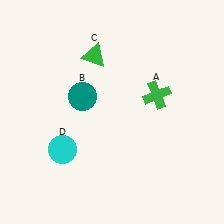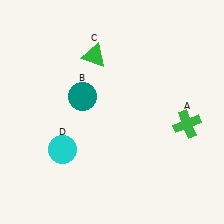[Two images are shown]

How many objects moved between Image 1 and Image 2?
1 object moved between the two images.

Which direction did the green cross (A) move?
The green cross (A) moved right.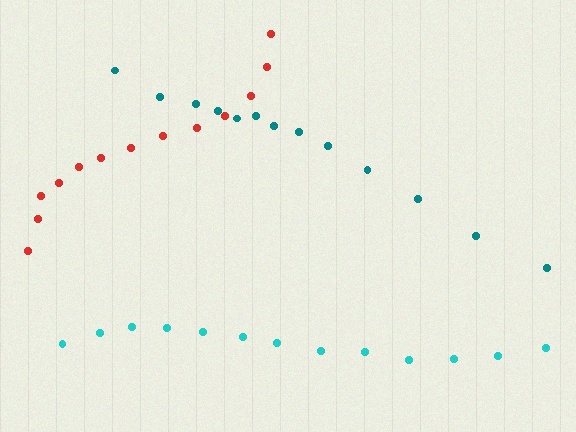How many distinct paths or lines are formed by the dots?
There are 3 distinct paths.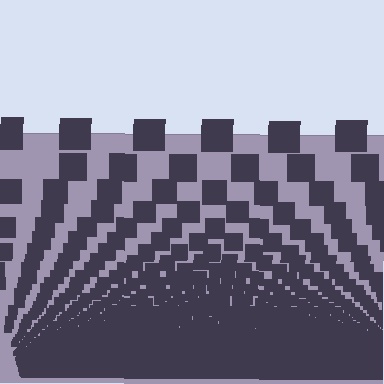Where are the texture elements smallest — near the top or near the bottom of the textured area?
Near the bottom.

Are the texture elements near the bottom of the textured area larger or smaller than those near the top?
Smaller. The gradient is inverted — elements near the bottom are smaller and denser.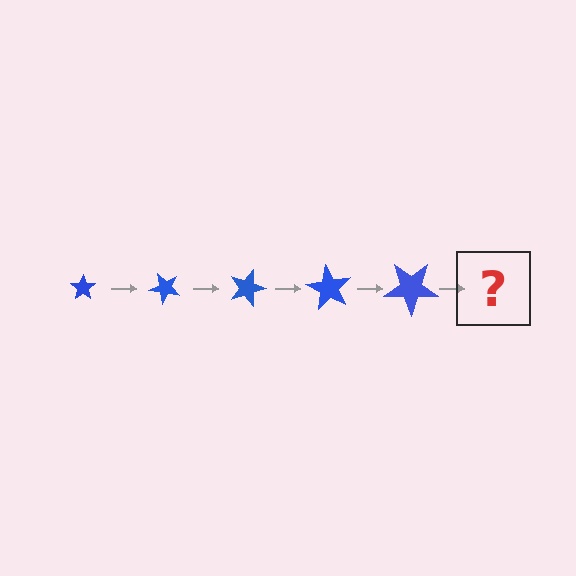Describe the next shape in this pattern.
It should be a star, larger than the previous one and rotated 225 degrees from the start.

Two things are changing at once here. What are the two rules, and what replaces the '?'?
The two rules are that the star grows larger each step and it rotates 45 degrees each step. The '?' should be a star, larger than the previous one and rotated 225 degrees from the start.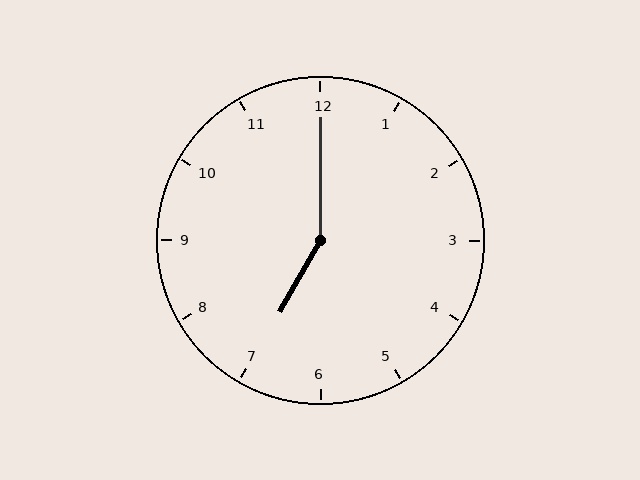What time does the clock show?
7:00.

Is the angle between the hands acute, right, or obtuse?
It is obtuse.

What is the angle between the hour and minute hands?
Approximately 150 degrees.